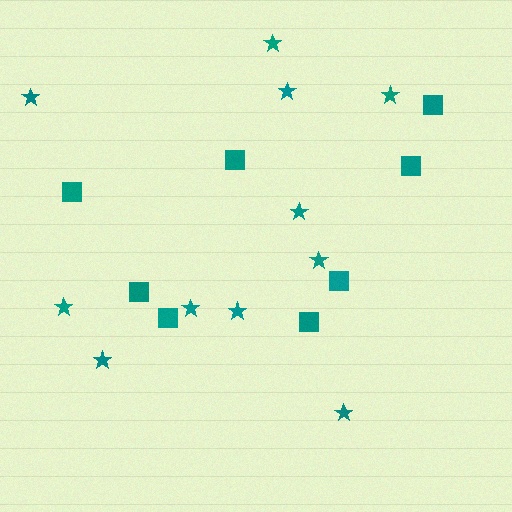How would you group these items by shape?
There are 2 groups: one group of stars (11) and one group of squares (8).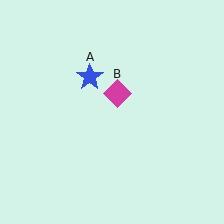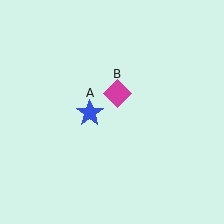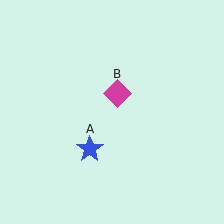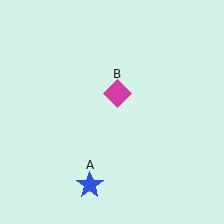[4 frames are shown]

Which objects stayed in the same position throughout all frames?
Magenta diamond (object B) remained stationary.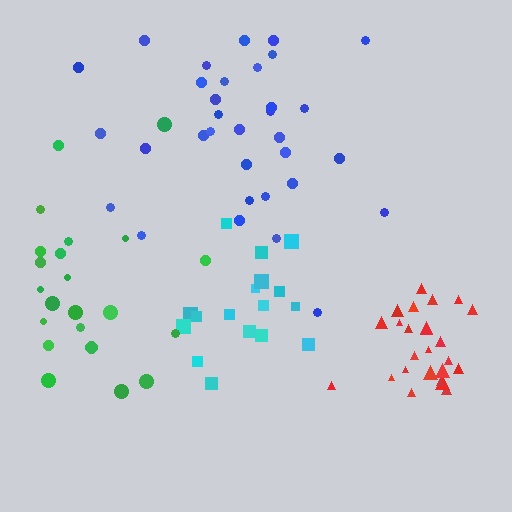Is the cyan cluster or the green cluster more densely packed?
Cyan.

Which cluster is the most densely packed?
Red.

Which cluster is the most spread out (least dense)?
Green.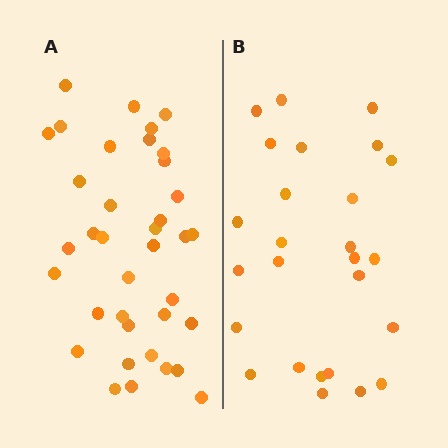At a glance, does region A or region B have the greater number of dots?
Region A (the left region) has more dots.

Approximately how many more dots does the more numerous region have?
Region A has roughly 12 or so more dots than region B.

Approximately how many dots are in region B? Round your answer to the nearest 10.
About 30 dots. (The exact count is 26, which rounds to 30.)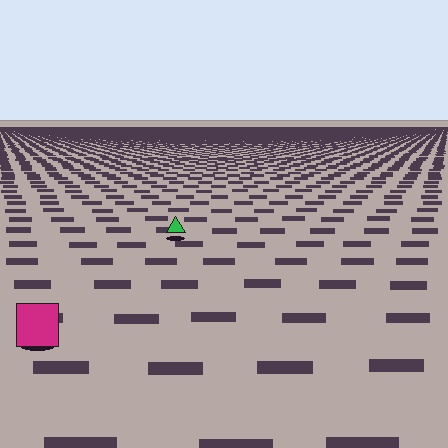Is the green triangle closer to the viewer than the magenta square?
No. The magenta square is closer — you can tell from the texture gradient: the ground texture is coarser near it.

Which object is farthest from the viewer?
The green triangle is farthest from the viewer. It appears smaller and the ground texture around it is denser.